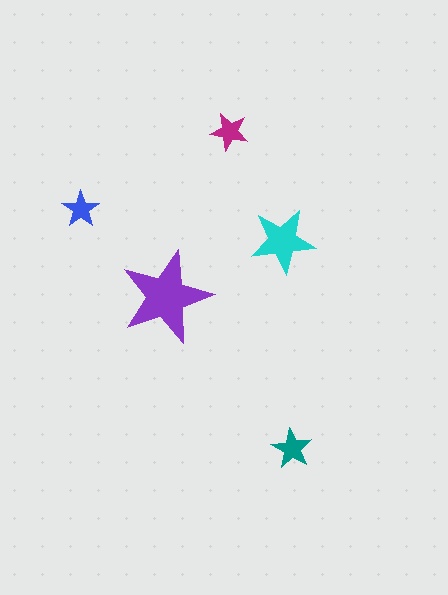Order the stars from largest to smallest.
the purple one, the cyan one, the teal one, the magenta one, the blue one.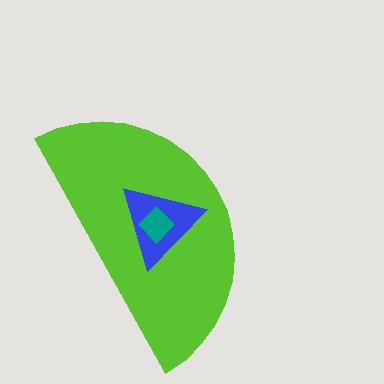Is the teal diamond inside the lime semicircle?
Yes.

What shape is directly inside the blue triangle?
The teal diamond.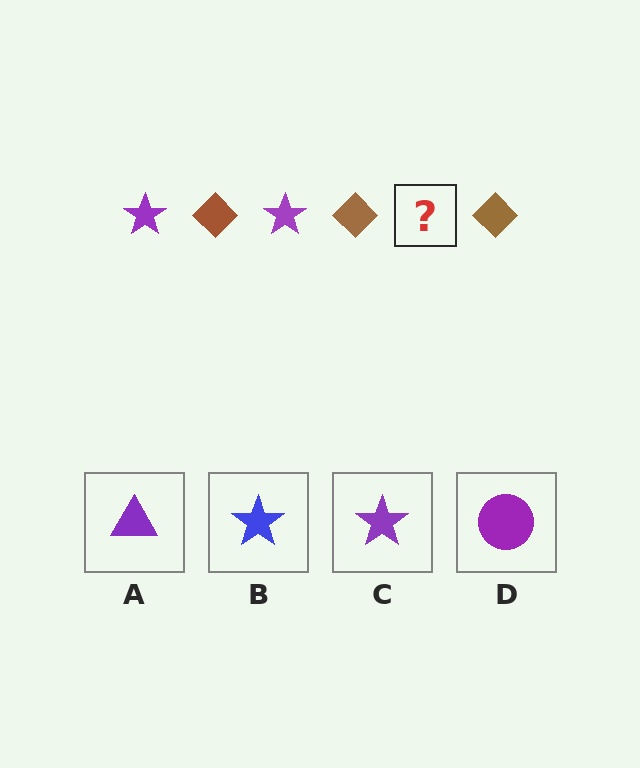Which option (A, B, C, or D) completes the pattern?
C.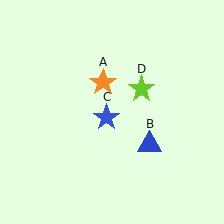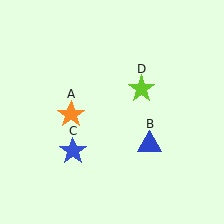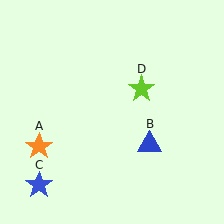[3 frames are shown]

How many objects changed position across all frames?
2 objects changed position: orange star (object A), blue star (object C).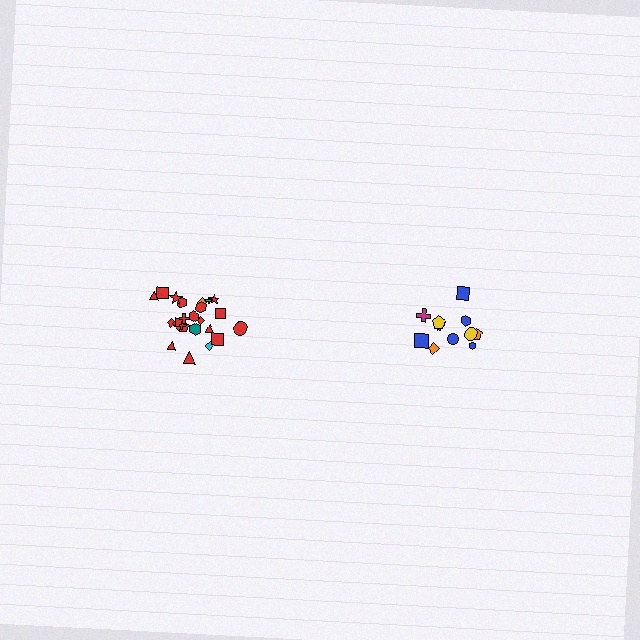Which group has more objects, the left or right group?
The left group.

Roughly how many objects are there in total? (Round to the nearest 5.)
Roughly 35 objects in total.